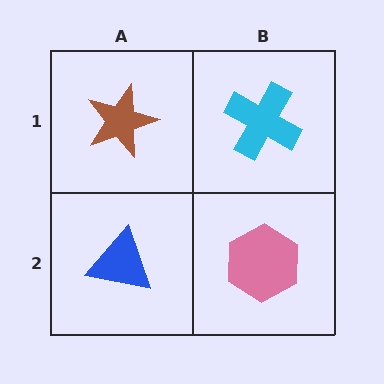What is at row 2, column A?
A blue triangle.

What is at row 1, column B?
A cyan cross.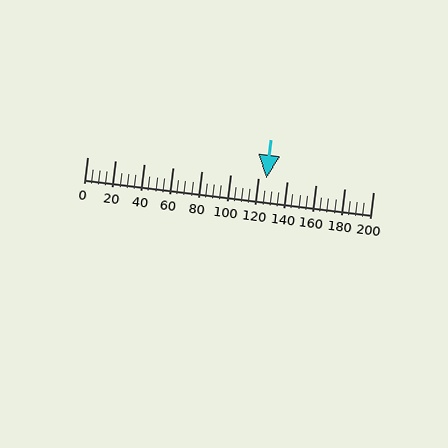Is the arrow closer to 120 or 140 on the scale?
The arrow is closer to 120.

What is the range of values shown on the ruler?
The ruler shows values from 0 to 200.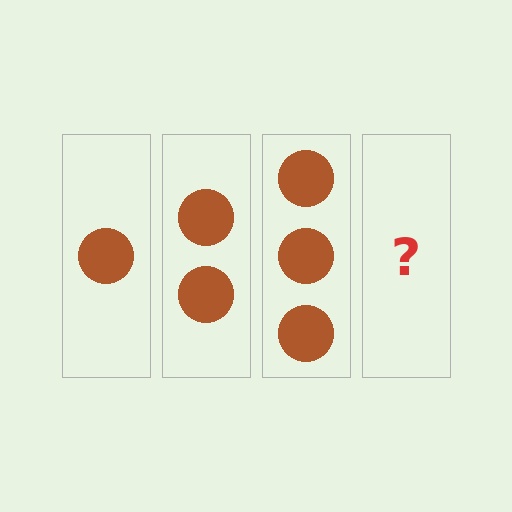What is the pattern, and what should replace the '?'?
The pattern is that each step adds one more circle. The '?' should be 4 circles.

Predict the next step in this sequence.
The next step is 4 circles.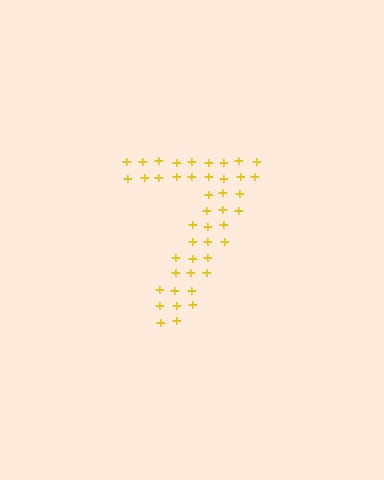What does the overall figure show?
The overall figure shows the digit 7.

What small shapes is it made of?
It is made of small plus signs.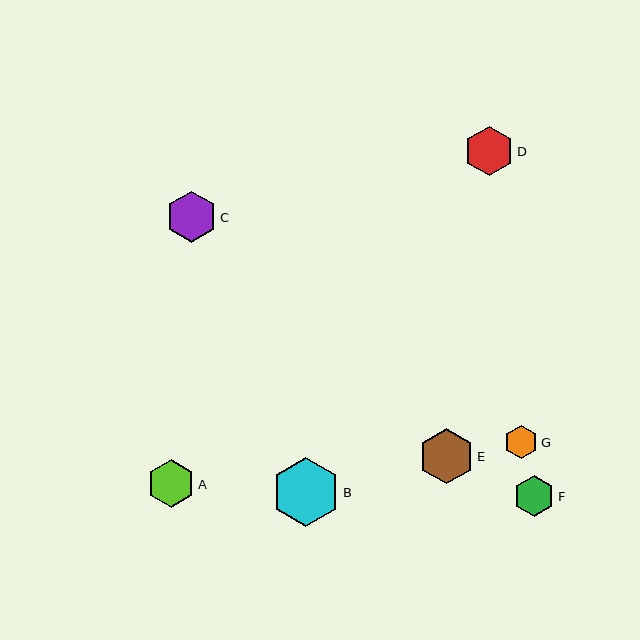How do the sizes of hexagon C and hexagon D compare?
Hexagon C and hexagon D are approximately the same size.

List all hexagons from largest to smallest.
From largest to smallest: B, E, C, D, A, F, G.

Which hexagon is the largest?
Hexagon B is the largest with a size of approximately 68 pixels.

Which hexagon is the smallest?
Hexagon G is the smallest with a size of approximately 33 pixels.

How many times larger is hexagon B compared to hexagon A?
Hexagon B is approximately 1.4 times the size of hexagon A.